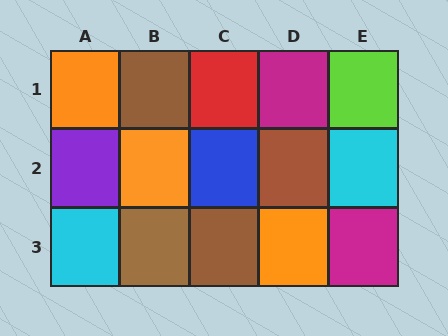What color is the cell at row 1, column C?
Red.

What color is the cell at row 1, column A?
Orange.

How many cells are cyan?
2 cells are cyan.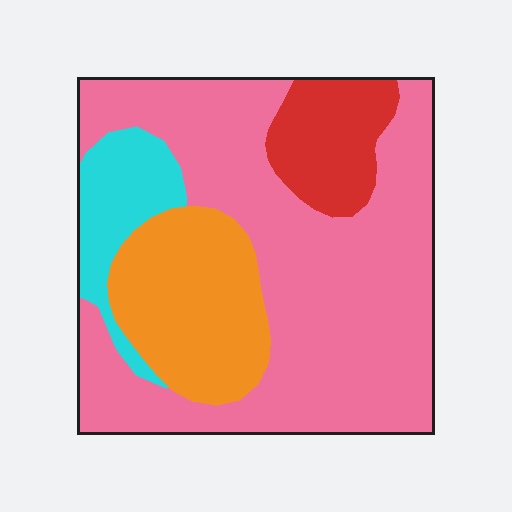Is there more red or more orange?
Orange.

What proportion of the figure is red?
Red covers roughly 10% of the figure.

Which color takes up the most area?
Pink, at roughly 60%.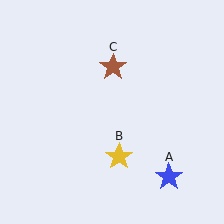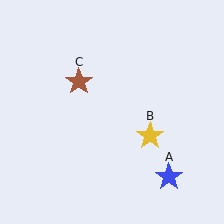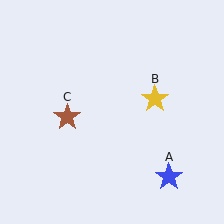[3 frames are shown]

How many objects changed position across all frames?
2 objects changed position: yellow star (object B), brown star (object C).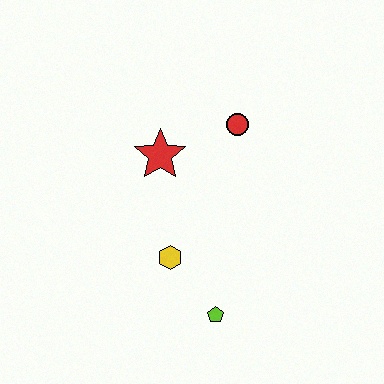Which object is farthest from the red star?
The lime pentagon is farthest from the red star.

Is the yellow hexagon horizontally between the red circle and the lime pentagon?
No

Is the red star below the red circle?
Yes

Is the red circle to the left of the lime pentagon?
No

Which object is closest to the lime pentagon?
The yellow hexagon is closest to the lime pentagon.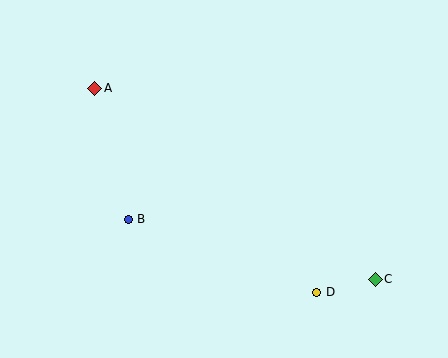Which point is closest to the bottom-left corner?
Point B is closest to the bottom-left corner.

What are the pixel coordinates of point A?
Point A is at (95, 88).